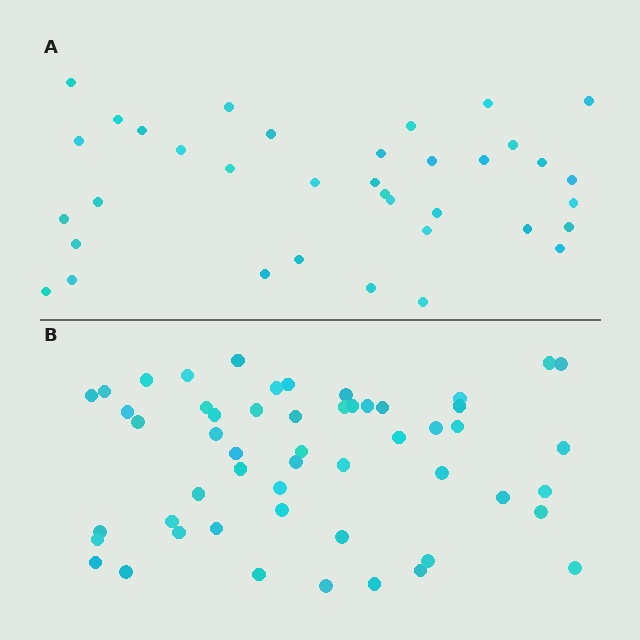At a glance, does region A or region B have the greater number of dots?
Region B (the bottom region) has more dots.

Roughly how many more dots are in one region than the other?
Region B has approximately 15 more dots than region A.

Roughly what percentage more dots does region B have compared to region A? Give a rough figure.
About 45% more.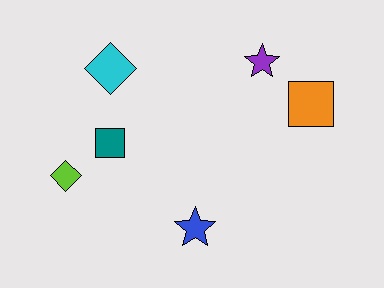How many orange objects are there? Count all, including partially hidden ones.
There is 1 orange object.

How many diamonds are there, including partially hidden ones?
There are 2 diamonds.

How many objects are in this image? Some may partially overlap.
There are 6 objects.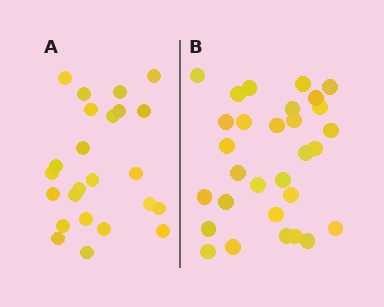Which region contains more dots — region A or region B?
Region B (the right region) has more dots.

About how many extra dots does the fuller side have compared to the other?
Region B has about 6 more dots than region A.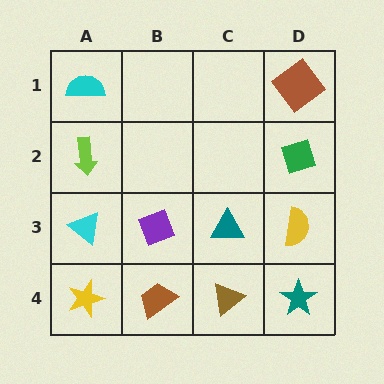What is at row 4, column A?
A yellow star.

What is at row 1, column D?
A brown diamond.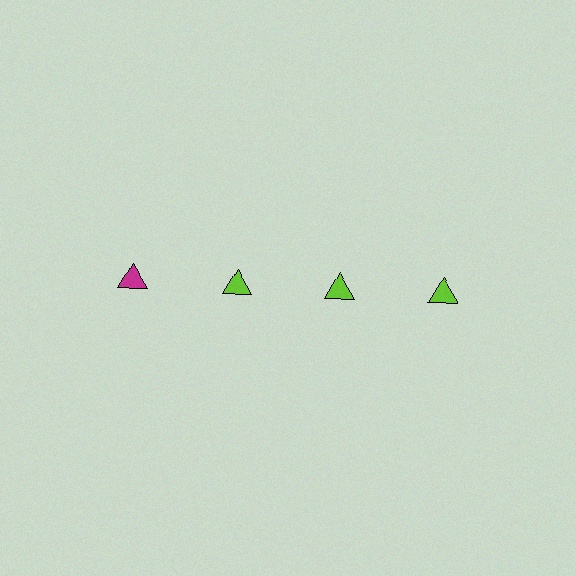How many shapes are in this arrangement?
There are 4 shapes arranged in a grid pattern.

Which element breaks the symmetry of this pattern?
The magenta triangle in the top row, leftmost column breaks the symmetry. All other shapes are lime triangles.